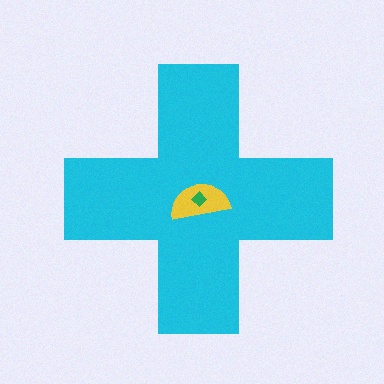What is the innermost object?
The green diamond.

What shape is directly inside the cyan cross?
The yellow semicircle.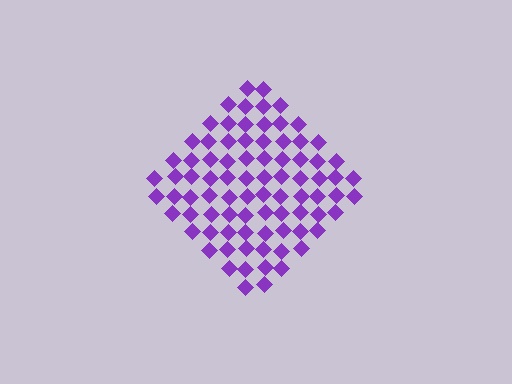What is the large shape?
The large shape is a diamond.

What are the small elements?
The small elements are diamonds.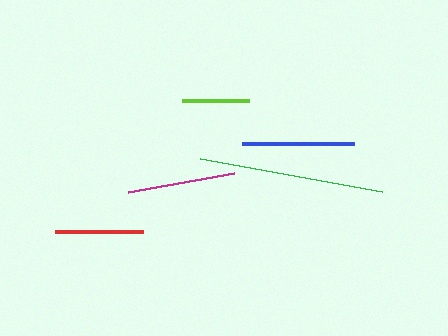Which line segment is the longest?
The green line is the longest at approximately 185 pixels.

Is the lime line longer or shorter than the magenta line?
The magenta line is longer than the lime line.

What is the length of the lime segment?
The lime segment is approximately 67 pixels long.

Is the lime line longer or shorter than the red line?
The red line is longer than the lime line.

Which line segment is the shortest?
The lime line is the shortest at approximately 67 pixels.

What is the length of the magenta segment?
The magenta segment is approximately 107 pixels long.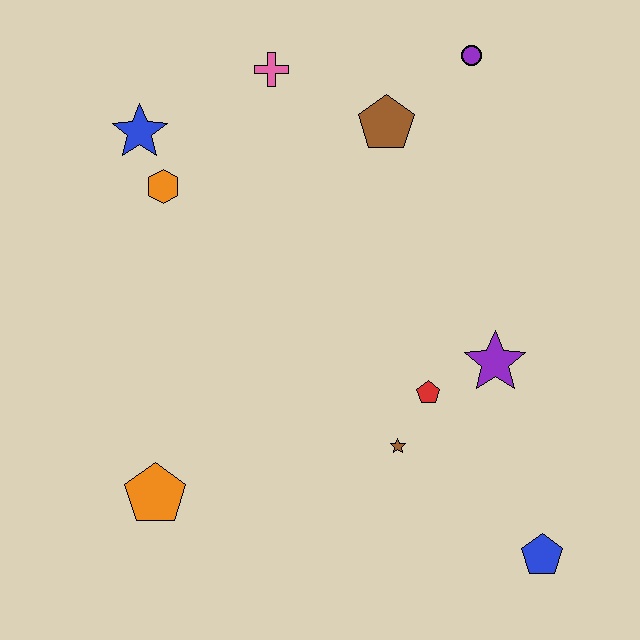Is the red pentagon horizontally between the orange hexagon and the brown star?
No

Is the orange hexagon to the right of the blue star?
Yes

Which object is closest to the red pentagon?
The brown star is closest to the red pentagon.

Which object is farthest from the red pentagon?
The blue star is farthest from the red pentagon.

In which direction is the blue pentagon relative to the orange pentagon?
The blue pentagon is to the right of the orange pentagon.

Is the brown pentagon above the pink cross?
No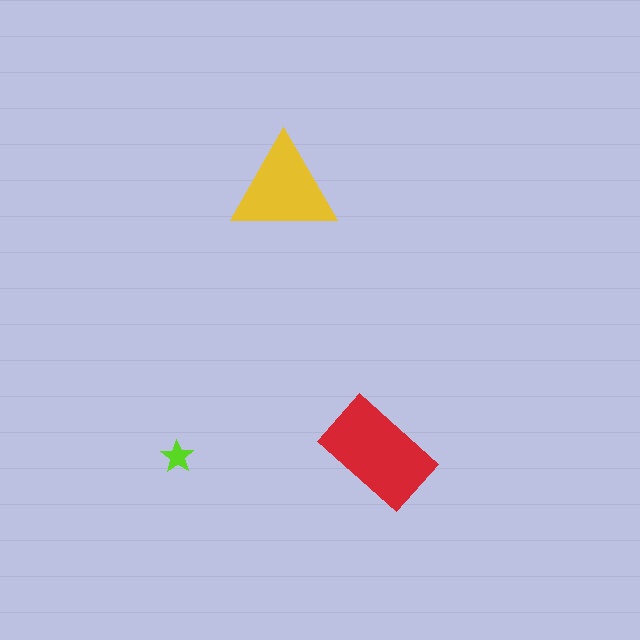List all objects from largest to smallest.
The red rectangle, the yellow triangle, the lime star.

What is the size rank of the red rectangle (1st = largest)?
1st.